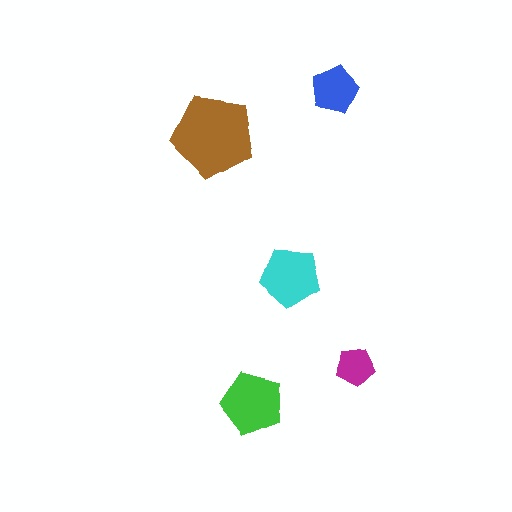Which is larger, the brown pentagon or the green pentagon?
The brown one.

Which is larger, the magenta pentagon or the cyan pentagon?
The cyan one.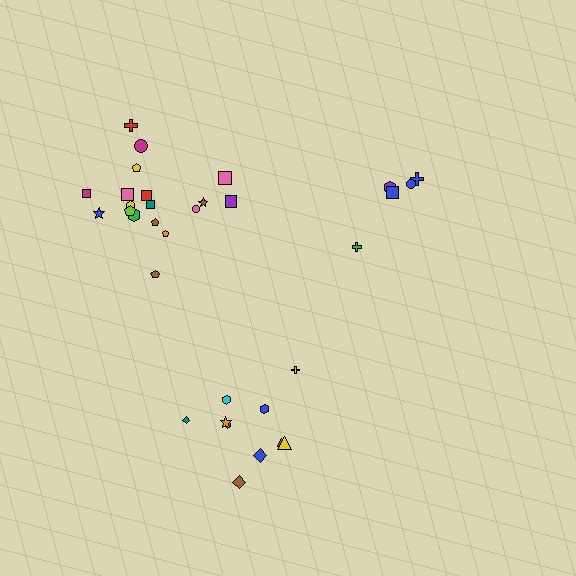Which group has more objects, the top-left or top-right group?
The top-left group.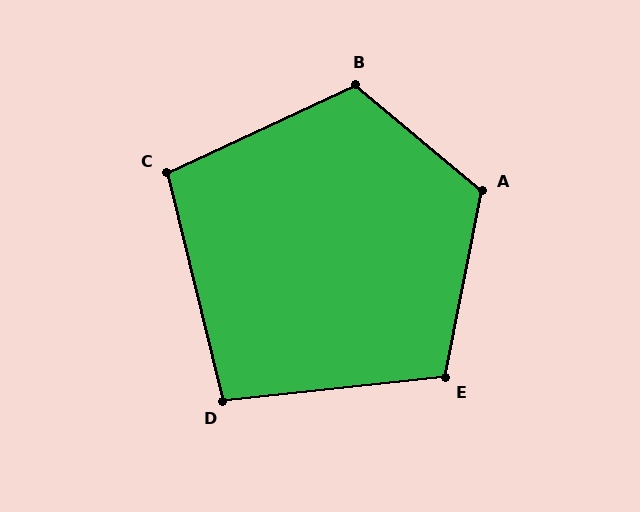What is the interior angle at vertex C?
Approximately 101 degrees (obtuse).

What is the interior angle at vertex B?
Approximately 115 degrees (obtuse).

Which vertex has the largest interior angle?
A, at approximately 119 degrees.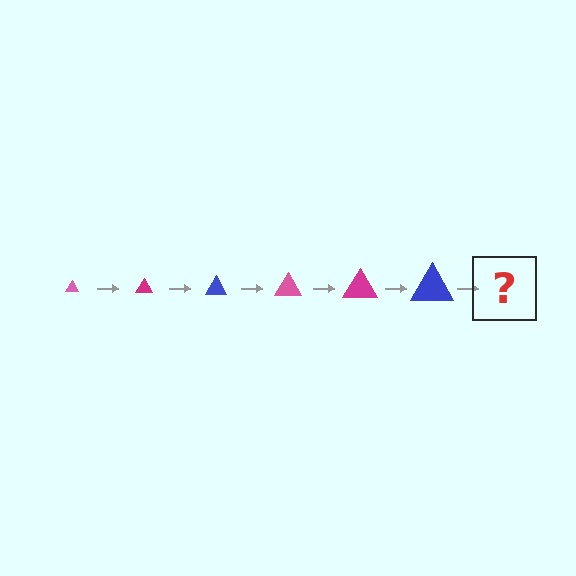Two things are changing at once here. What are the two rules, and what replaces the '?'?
The two rules are that the triangle grows larger each step and the color cycles through pink, magenta, and blue. The '?' should be a pink triangle, larger than the previous one.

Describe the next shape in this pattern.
It should be a pink triangle, larger than the previous one.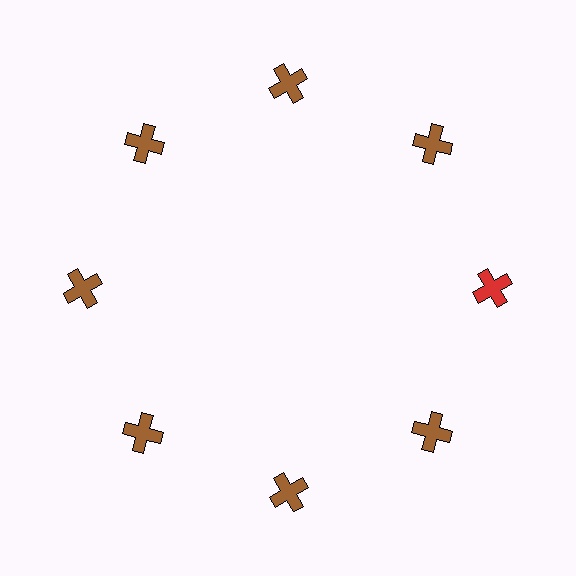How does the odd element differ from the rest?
It has a different color: red instead of brown.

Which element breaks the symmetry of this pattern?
The red cross at roughly the 3 o'clock position breaks the symmetry. All other shapes are brown crosses.